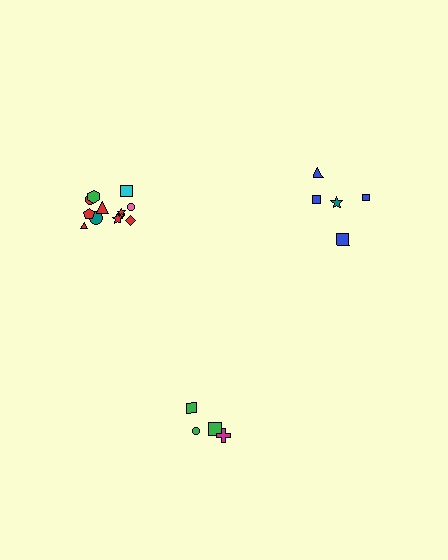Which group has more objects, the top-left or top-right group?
The top-left group.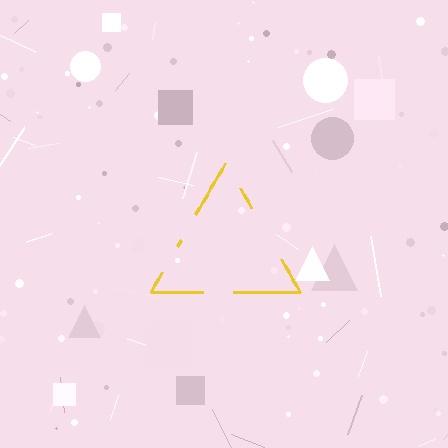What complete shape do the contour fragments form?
The contour fragments form a triangle.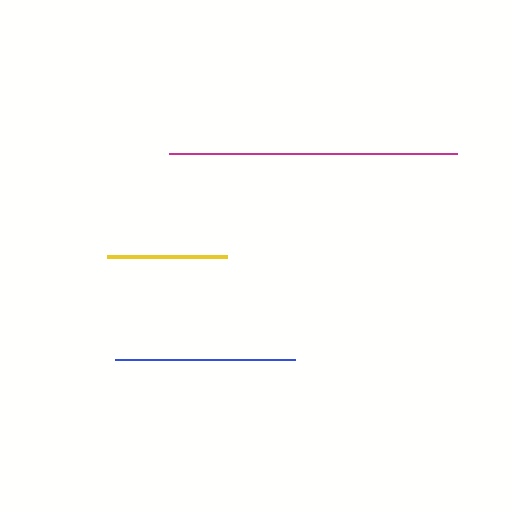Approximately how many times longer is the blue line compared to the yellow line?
The blue line is approximately 1.5 times the length of the yellow line.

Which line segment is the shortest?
The yellow line is the shortest at approximately 121 pixels.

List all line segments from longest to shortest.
From longest to shortest: magenta, blue, yellow.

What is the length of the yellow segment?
The yellow segment is approximately 121 pixels long.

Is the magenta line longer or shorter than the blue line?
The magenta line is longer than the blue line.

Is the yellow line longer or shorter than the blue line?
The blue line is longer than the yellow line.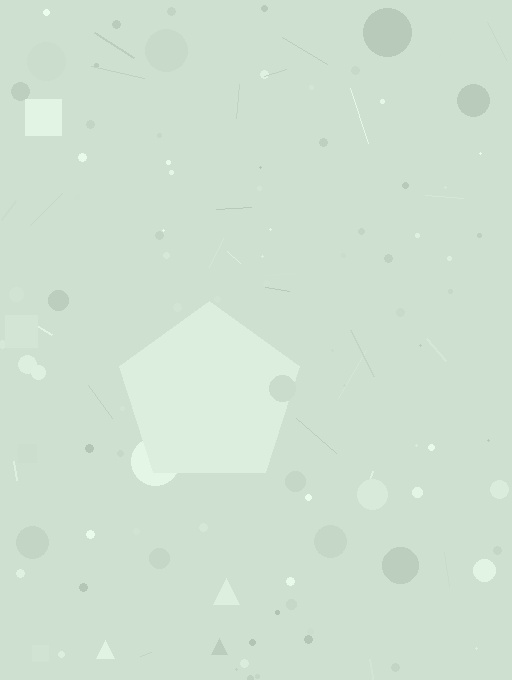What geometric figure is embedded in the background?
A pentagon is embedded in the background.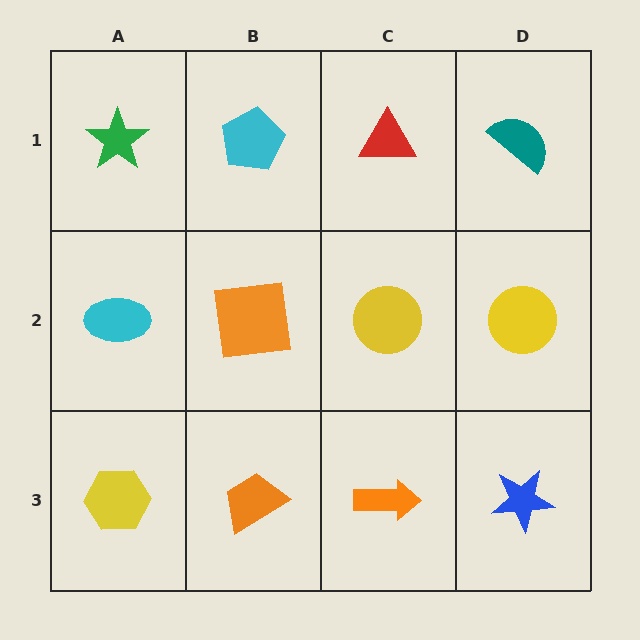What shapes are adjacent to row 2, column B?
A cyan pentagon (row 1, column B), an orange trapezoid (row 3, column B), a cyan ellipse (row 2, column A), a yellow circle (row 2, column C).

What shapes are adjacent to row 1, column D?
A yellow circle (row 2, column D), a red triangle (row 1, column C).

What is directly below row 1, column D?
A yellow circle.